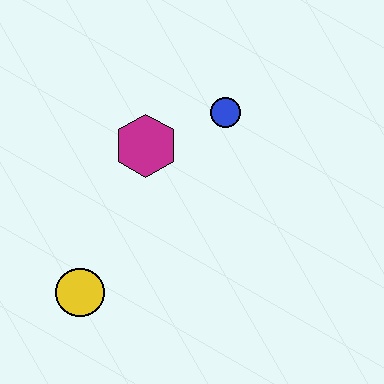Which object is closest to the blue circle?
The magenta hexagon is closest to the blue circle.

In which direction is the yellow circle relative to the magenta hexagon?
The yellow circle is below the magenta hexagon.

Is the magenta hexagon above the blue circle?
No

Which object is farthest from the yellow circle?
The blue circle is farthest from the yellow circle.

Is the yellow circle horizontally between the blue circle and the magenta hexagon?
No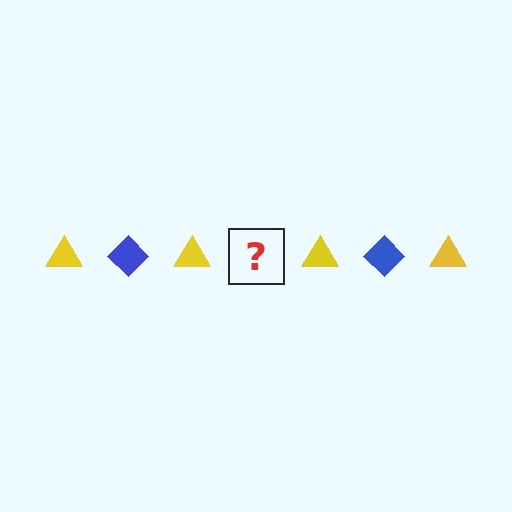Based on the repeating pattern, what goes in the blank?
The blank should be a blue diamond.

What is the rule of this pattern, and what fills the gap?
The rule is that the pattern alternates between yellow triangle and blue diamond. The gap should be filled with a blue diamond.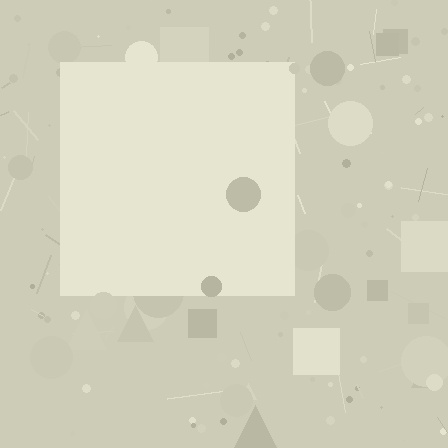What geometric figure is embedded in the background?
A square is embedded in the background.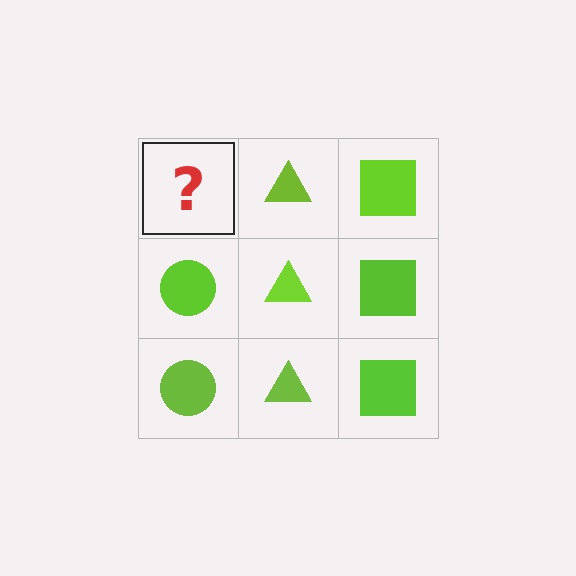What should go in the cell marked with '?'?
The missing cell should contain a lime circle.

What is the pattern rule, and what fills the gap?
The rule is that each column has a consistent shape. The gap should be filled with a lime circle.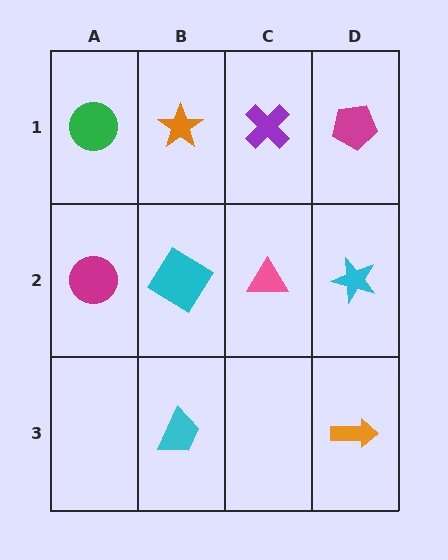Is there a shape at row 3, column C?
No, that cell is empty.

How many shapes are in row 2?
4 shapes.